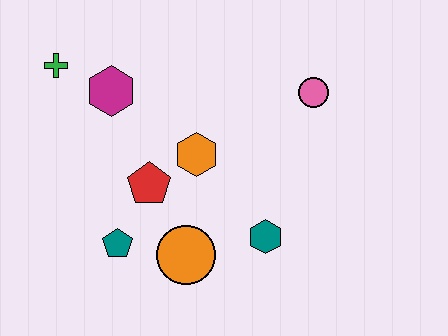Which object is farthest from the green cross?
The teal hexagon is farthest from the green cross.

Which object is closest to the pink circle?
The orange hexagon is closest to the pink circle.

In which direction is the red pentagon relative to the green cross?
The red pentagon is below the green cross.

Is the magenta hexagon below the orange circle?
No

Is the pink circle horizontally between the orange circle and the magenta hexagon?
No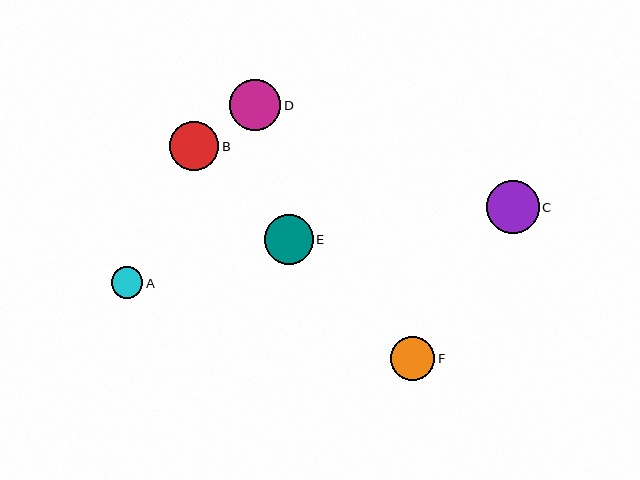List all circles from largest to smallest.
From largest to smallest: C, D, E, B, F, A.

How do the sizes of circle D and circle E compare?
Circle D and circle E are approximately the same size.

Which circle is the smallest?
Circle A is the smallest with a size of approximately 32 pixels.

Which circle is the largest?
Circle C is the largest with a size of approximately 53 pixels.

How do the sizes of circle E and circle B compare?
Circle E and circle B are approximately the same size.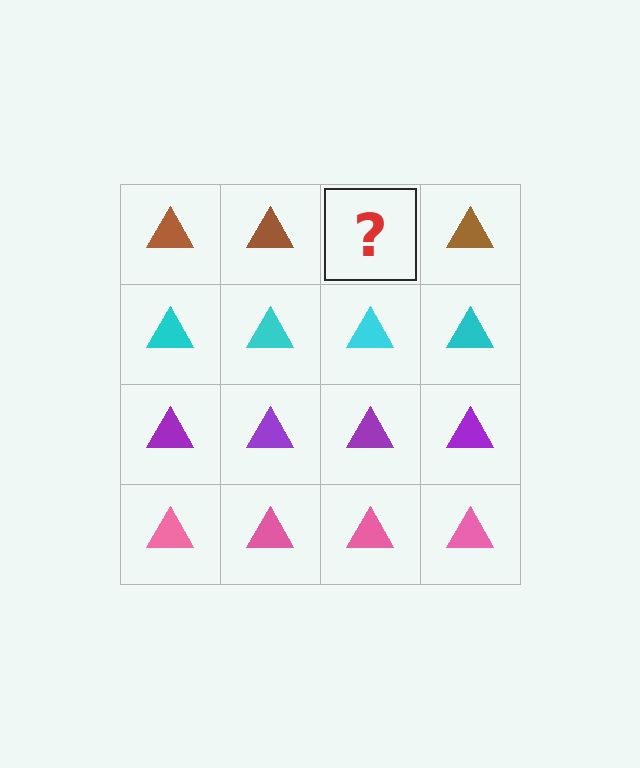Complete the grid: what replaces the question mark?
The question mark should be replaced with a brown triangle.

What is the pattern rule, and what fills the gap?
The rule is that each row has a consistent color. The gap should be filled with a brown triangle.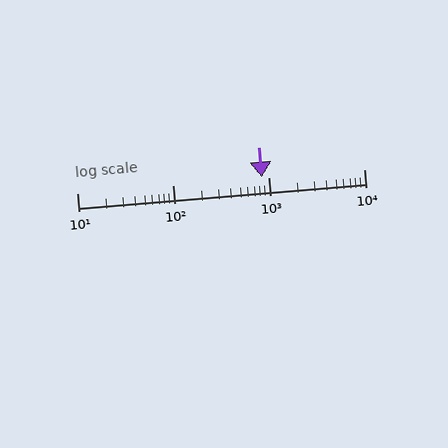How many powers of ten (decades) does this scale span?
The scale spans 3 decades, from 10 to 10000.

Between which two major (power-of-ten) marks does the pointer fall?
The pointer is between 100 and 1000.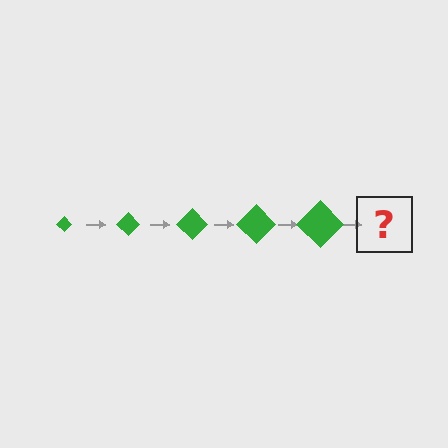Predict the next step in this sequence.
The next step is a green diamond, larger than the previous one.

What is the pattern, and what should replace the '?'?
The pattern is that the diamond gets progressively larger each step. The '?' should be a green diamond, larger than the previous one.